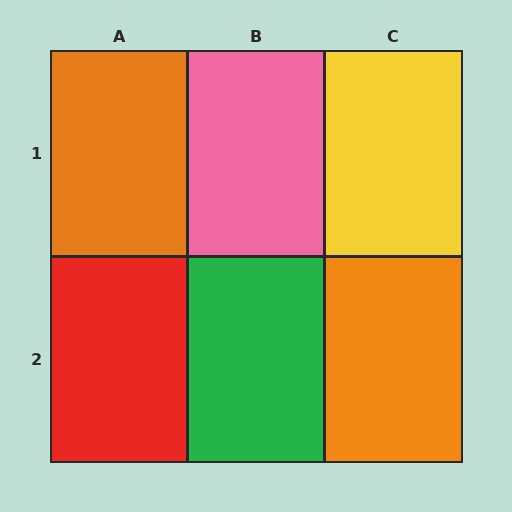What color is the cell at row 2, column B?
Green.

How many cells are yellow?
1 cell is yellow.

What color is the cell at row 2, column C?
Orange.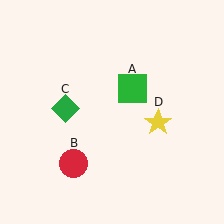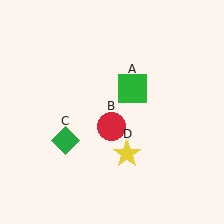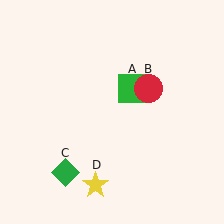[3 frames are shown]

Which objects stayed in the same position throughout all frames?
Green square (object A) remained stationary.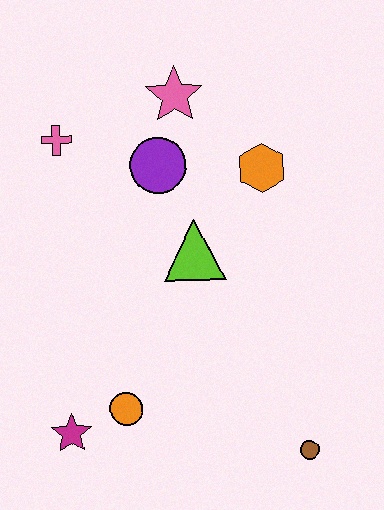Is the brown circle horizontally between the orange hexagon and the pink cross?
No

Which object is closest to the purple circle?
The pink star is closest to the purple circle.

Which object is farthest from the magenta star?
The pink star is farthest from the magenta star.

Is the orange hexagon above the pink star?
No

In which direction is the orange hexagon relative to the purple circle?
The orange hexagon is to the right of the purple circle.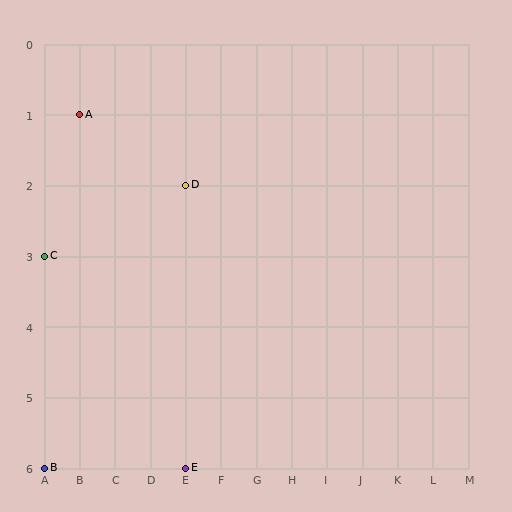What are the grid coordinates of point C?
Point C is at grid coordinates (A, 3).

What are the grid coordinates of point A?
Point A is at grid coordinates (B, 1).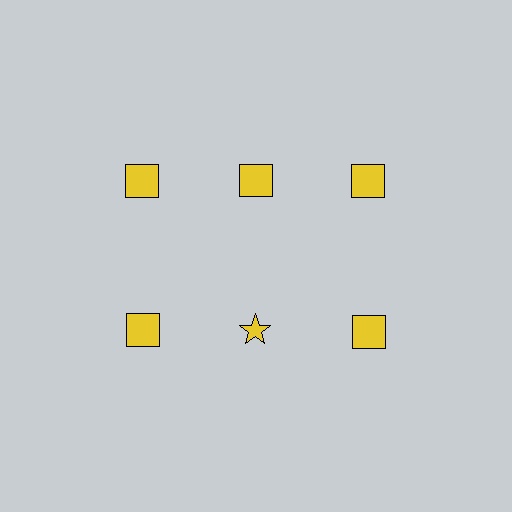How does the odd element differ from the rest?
It has a different shape: star instead of square.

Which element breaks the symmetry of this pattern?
The yellow star in the second row, second from left column breaks the symmetry. All other shapes are yellow squares.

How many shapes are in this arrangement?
There are 6 shapes arranged in a grid pattern.